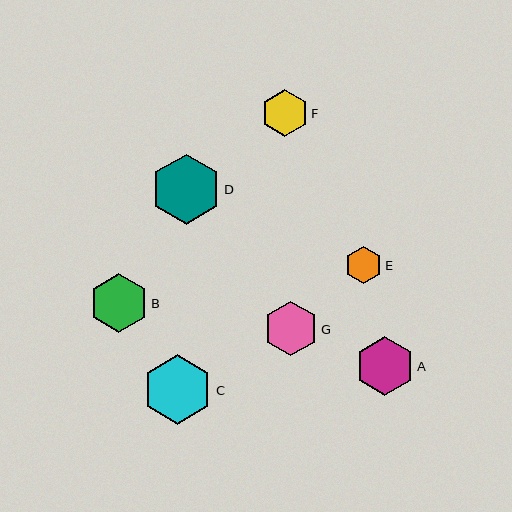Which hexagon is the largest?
Hexagon D is the largest with a size of approximately 70 pixels.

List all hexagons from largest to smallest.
From largest to smallest: D, C, B, A, G, F, E.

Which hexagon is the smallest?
Hexagon E is the smallest with a size of approximately 37 pixels.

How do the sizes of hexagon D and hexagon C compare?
Hexagon D and hexagon C are approximately the same size.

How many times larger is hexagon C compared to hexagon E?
Hexagon C is approximately 1.9 times the size of hexagon E.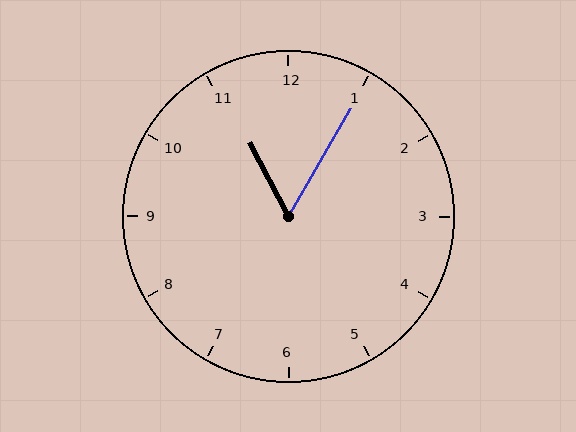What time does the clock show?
11:05.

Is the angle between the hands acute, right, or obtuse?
It is acute.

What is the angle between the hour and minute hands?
Approximately 58 degrees.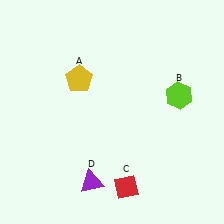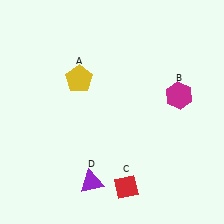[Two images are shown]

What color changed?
The hexagon (B) changed from lime in Image 1 to magenta in Image 2.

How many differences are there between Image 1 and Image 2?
There is 1 difference between the two images.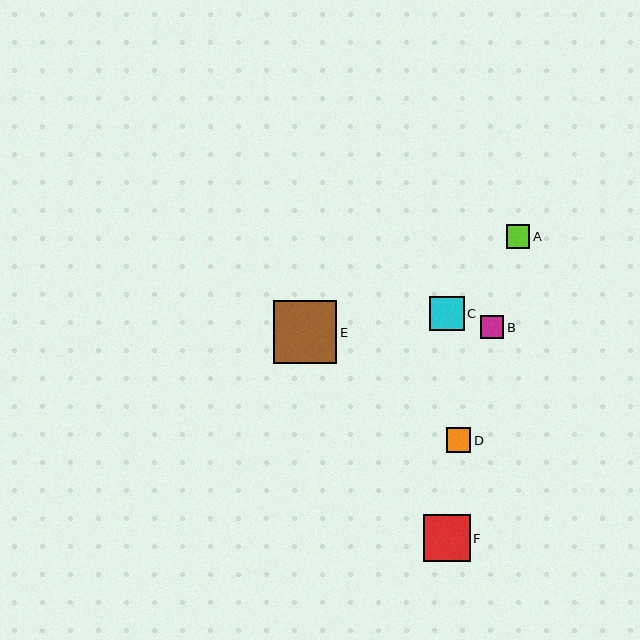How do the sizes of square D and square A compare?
Square D and square A are approximately the same size.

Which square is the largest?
Square E is the largest with a size of approximately 63 pixels.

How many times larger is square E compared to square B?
Square E is approximately 2.7 times the size of square B.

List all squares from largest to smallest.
From largest to smallest: E, F, C, D, B, A.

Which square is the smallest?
Square A is the smallest with a size of approximately 24 pixels.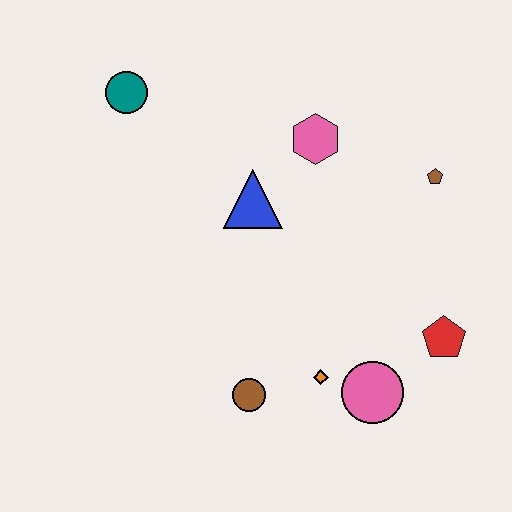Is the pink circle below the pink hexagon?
Yes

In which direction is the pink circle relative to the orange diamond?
The pink circle is to the right of the orange diamond.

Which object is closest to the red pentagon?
The pink circle is closest to the red pentagon.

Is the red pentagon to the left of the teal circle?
No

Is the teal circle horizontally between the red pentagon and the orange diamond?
No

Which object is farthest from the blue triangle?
The red pentagon is farthest from the blue triangle.